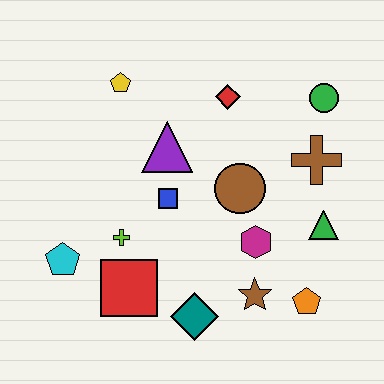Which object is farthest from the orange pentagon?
The yellow pentagon is farthest from the orange pentagon.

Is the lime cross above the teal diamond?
Yes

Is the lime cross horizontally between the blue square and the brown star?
No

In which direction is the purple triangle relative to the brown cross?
The purple triangle is to the left of the brown cross.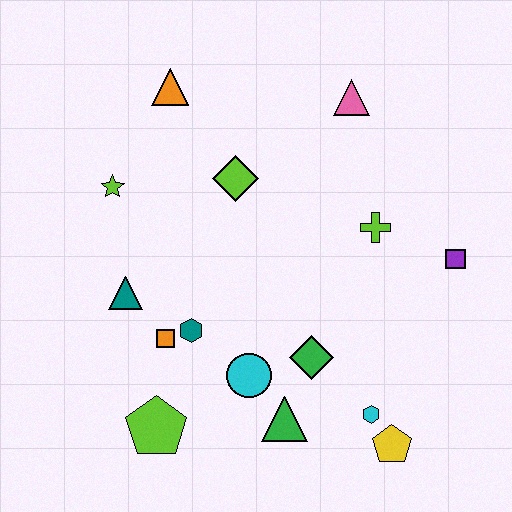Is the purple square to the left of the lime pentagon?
No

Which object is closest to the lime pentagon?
The orange square is closest to the lime pentagon.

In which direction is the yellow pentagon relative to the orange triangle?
The yellow pentagon is below the orange triangle.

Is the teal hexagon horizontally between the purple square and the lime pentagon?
Yes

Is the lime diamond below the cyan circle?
No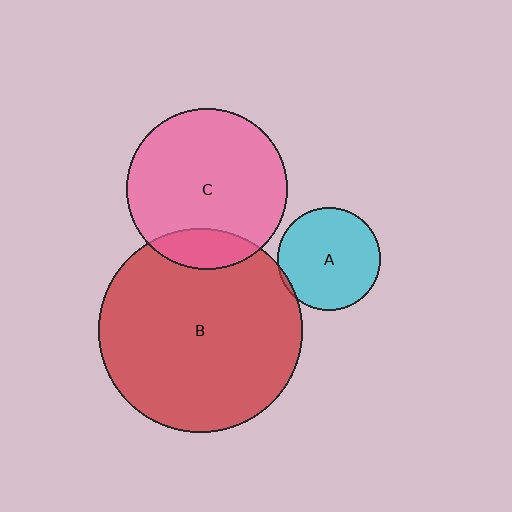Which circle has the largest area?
Circle B (red).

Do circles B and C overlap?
Yes.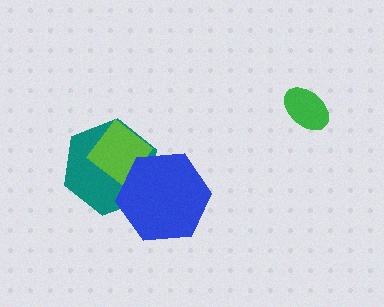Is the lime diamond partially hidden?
Yes, it is partially covered by another shape.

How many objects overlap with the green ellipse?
0 objects overlap with the green ellipse.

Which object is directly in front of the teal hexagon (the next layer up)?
The lime diamond is directly in front of the teal hexagon.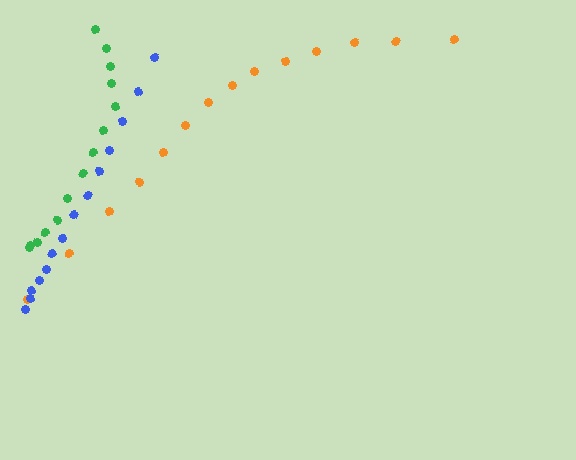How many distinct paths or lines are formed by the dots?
There are 3 distinct paths.